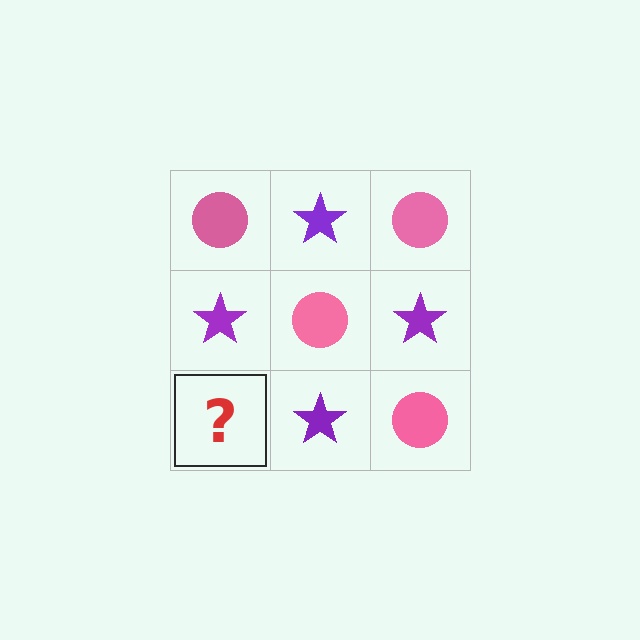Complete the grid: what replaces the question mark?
The question mark should be replaced with a pink circle.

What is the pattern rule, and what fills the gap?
The rule is that it alternates pink circle and purple star in a checkerboard pattern. The gap should be filled with a pink circle.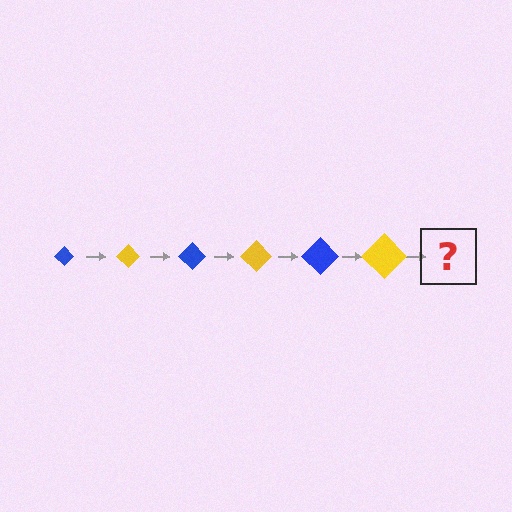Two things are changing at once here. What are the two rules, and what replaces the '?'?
The two rules are that the diamond grows larger each step and the color cycles through blue and yellow. The '?' should be a blue diamond, larger than the previous one.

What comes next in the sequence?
The next element should be a blue diamond, larger than the previous one.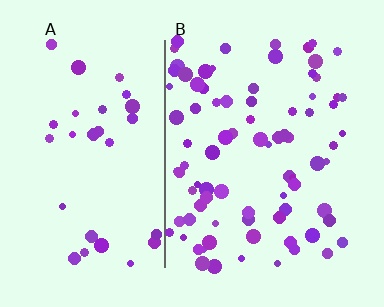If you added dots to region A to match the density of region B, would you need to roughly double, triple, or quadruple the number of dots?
Approximately triple.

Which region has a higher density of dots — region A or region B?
B (the right).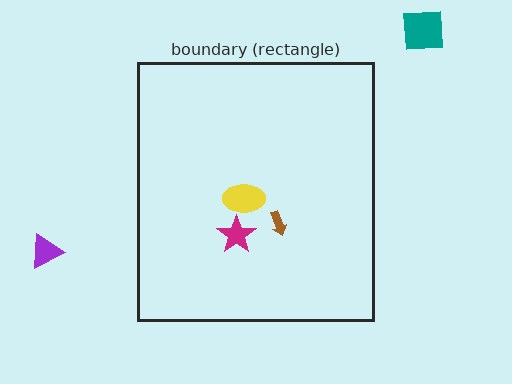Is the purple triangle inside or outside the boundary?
Outside.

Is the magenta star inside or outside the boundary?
Inside.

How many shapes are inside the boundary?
3 inside, 2 outside.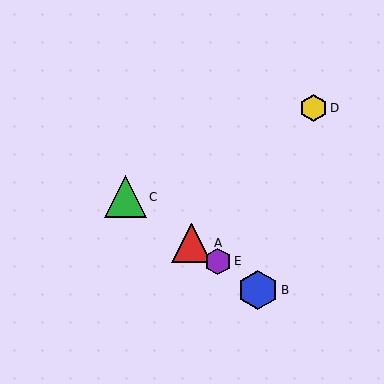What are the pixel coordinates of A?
Object A is at (191, 243).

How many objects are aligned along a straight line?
4 objects (A, B, C, E) are aligned along a straight line.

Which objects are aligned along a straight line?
Objects A, B, C, E are aligned along a straight line.